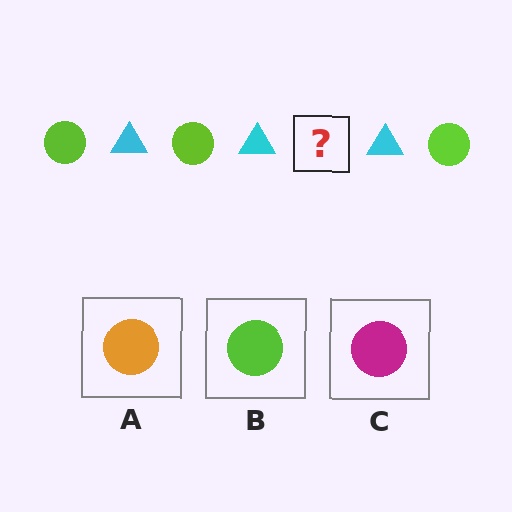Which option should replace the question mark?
Option B.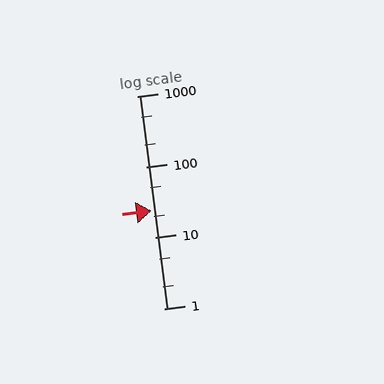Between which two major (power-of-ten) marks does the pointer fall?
The pointer is between 10 and 100.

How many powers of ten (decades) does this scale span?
The scale spans 3 decades, from 1 to 1000.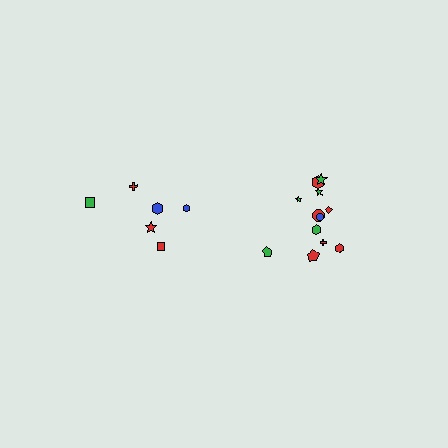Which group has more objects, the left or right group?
The right group.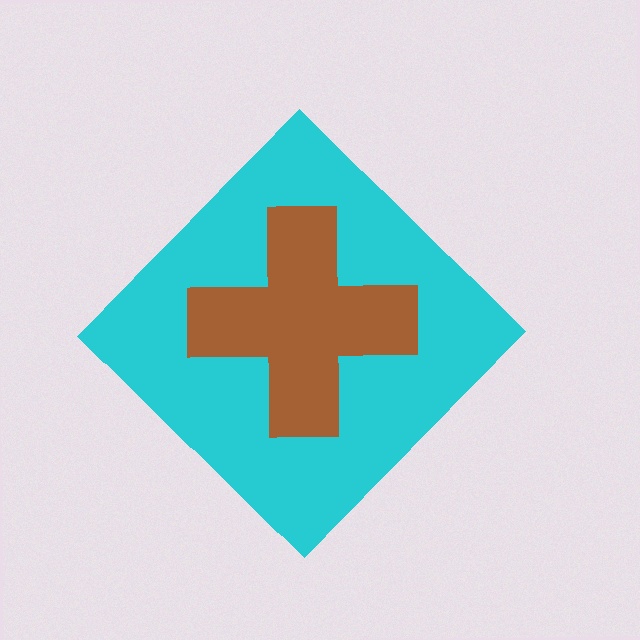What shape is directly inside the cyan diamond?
The brown cross.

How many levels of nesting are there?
2.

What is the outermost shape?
The cyan diamond.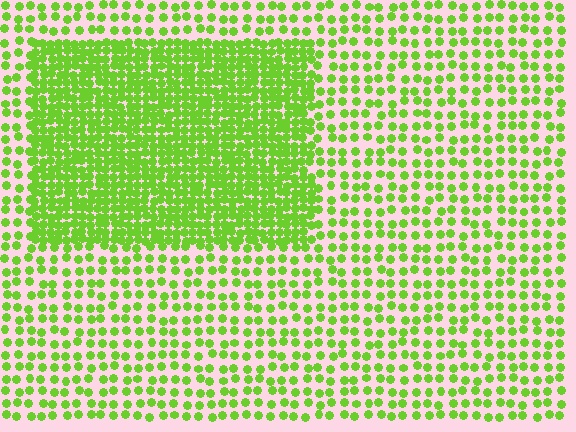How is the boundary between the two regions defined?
The boundary is defined by a change in element density (approximately 2.3x ratio). All elements are the same color, size, and shape.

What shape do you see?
I see a rectangle.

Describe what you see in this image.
The image contains small lime elements arranged at two different densities. A rectangle-shaped region is visible where the elements are more densely packed than the surrounding area.